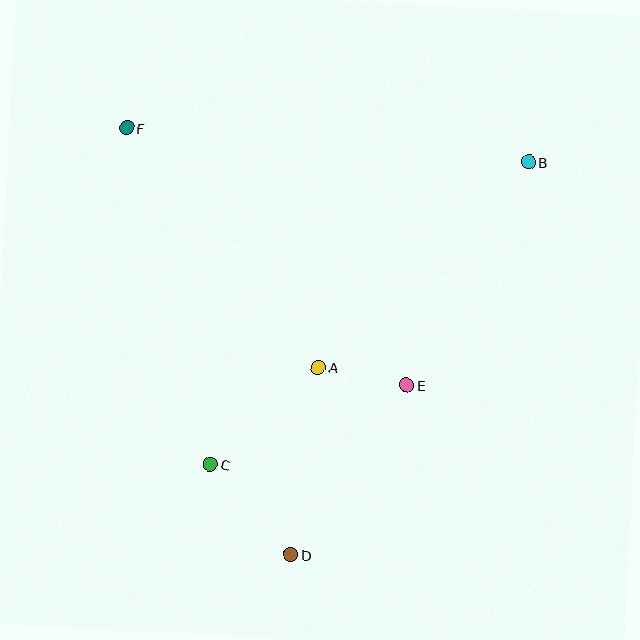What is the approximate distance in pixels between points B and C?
The distance between B and C is approximately 439 pixels.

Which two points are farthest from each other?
Points B and D are farthest from each other.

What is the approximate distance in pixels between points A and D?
The distance between A and D is approximately 189 pixels.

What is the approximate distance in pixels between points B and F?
The distance between B and F is approximately 403 pixels.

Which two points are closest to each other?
Points A and E are closest to each other.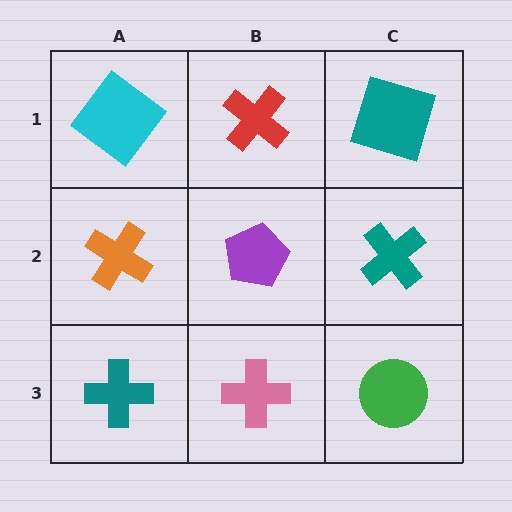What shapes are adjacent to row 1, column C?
A teal cross (row 2, column C), a red cross (row 1, column B).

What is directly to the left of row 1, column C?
A red cross.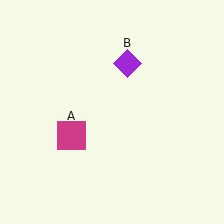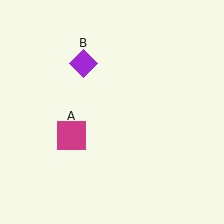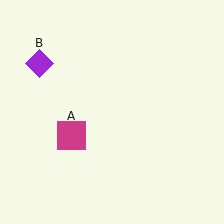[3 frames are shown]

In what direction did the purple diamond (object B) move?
The purple diamond (object B) moved left.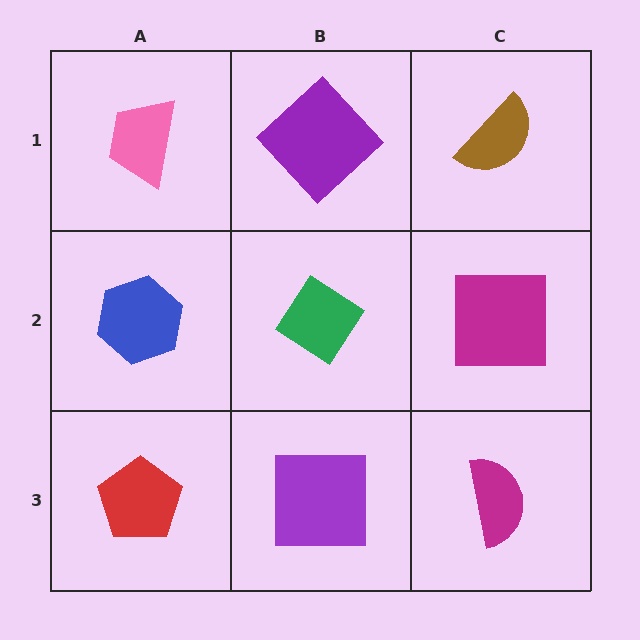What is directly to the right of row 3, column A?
A purple square.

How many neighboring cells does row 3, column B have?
3.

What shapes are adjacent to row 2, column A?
A pink trapezoid (row 1, column A), a red pentagon (row 3, column A), a green diamond (row 2, column B).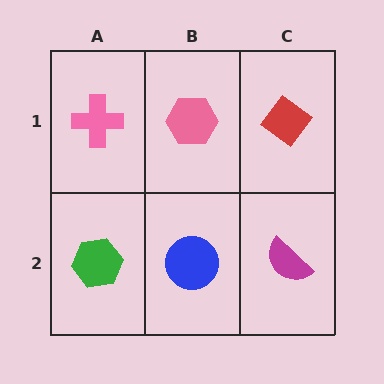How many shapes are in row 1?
3 shapes.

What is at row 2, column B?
A blue circle.